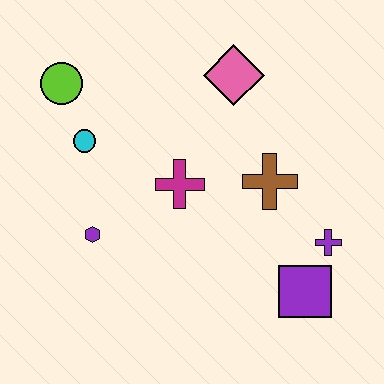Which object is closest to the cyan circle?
The lime circle is closest to the cyan circle.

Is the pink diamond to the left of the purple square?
Yes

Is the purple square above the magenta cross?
No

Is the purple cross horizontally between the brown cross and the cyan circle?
No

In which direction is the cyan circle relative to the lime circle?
The cyan circle is below the lime circle.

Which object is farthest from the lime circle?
The purple square is farthest from the lime circle.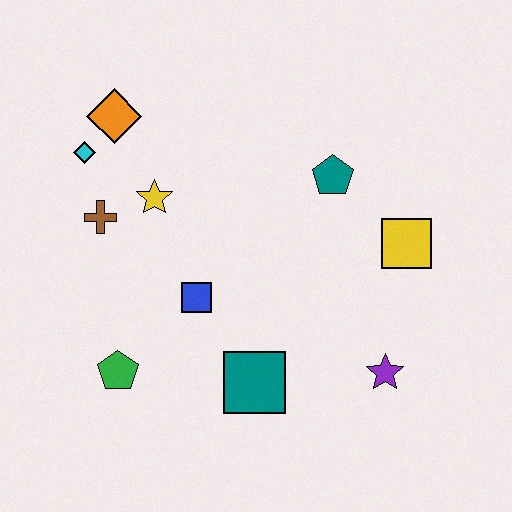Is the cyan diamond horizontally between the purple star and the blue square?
No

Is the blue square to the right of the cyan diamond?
Yes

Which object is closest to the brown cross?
The yellow star is closest to the brown cross.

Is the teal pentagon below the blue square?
No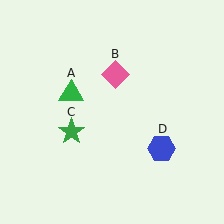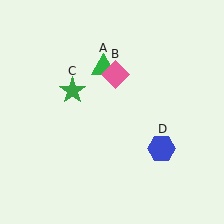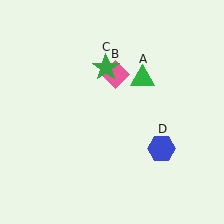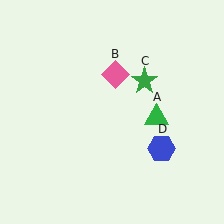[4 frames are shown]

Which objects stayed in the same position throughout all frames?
Pink diamond (object B) and blue hexagon (object D) remained stationary.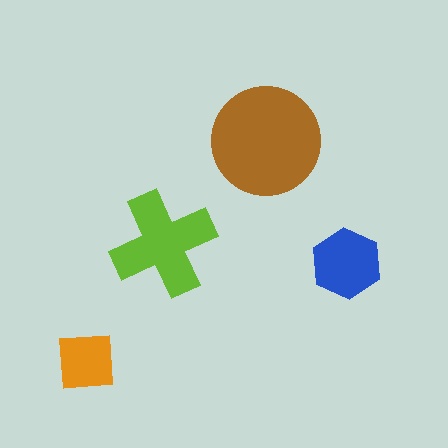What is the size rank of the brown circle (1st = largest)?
1st.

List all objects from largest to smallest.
The brown circle, the lime cross, the blue hexagon, the orange square.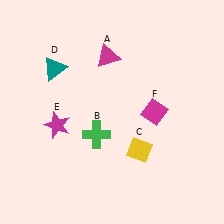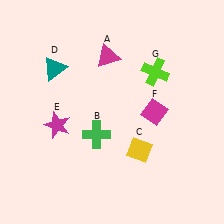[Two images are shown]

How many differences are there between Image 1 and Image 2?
There is 1 difference between the two images.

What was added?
A lime cross (G) was added in Image 2.